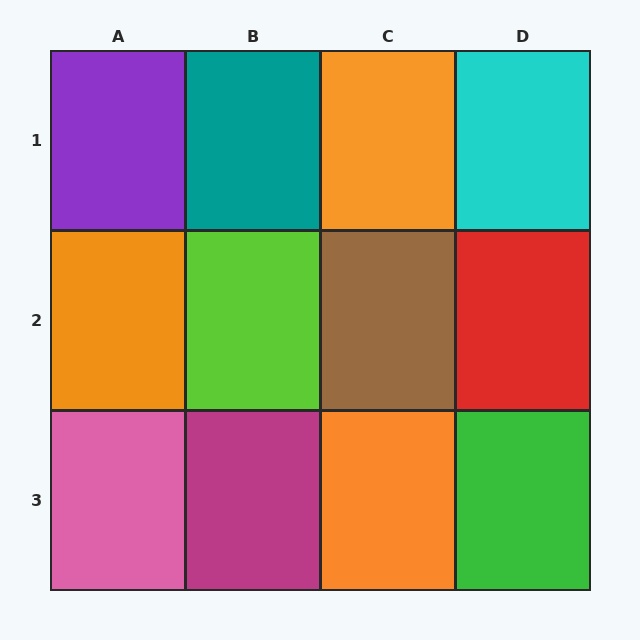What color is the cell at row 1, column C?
Orange.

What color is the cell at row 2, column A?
Orange.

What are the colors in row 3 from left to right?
Pink, magenta, orange, green.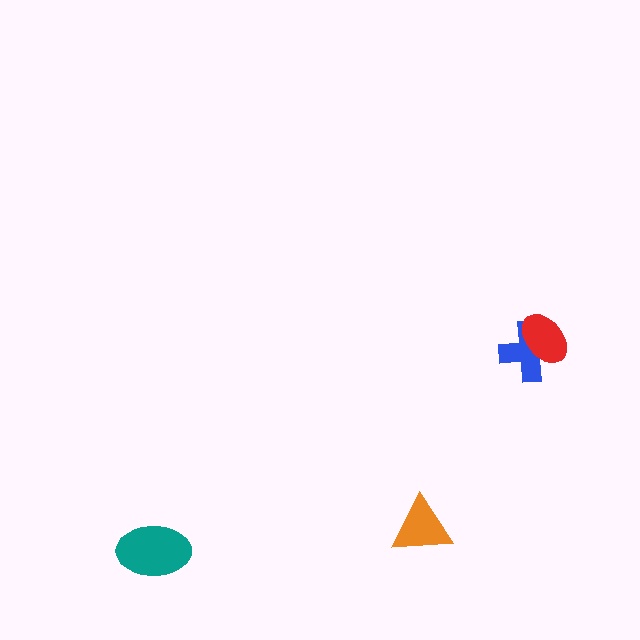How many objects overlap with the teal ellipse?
0 objects overlap with the teal ellipse.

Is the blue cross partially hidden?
Yes, it is partially covered by another shape.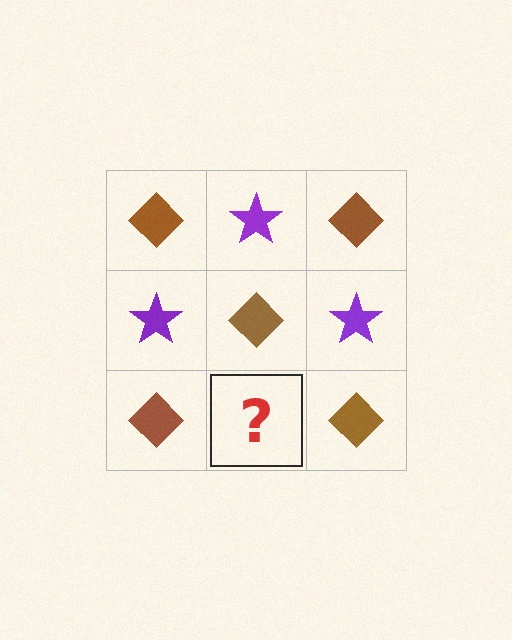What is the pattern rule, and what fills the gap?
The rule is that it alternates brown diamond and purple star in a checkerboard pattern. The gap should be filled with a purple star.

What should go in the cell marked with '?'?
The missing cell should contain a purple star.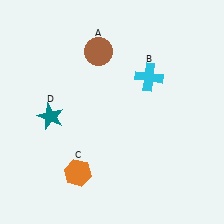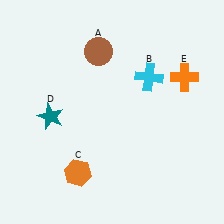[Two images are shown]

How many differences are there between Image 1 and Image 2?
There is 1 difference between the two images.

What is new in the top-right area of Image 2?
An orange cross (E) was added in the top-right area of Image 2.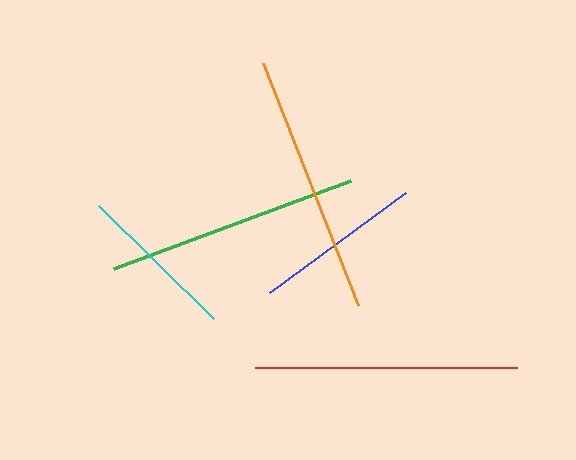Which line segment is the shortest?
The cyan line is the shortest at approximately 160 pixels.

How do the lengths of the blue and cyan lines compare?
The blue and cyan lines are approximately the same length.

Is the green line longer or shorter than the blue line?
The green line is longer than the blue line.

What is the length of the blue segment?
The blue segment is approximately 170 pixels long.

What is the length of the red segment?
The red segment is approximately 261 pixels long.